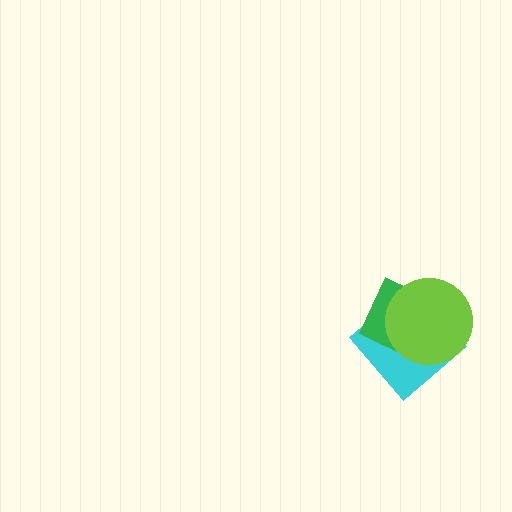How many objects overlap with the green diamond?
2 objects overlap with the green diamond.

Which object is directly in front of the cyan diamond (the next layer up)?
The green diamond is directly in front of the cyan diamond.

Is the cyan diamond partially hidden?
Yes, it is partially covered by another shape.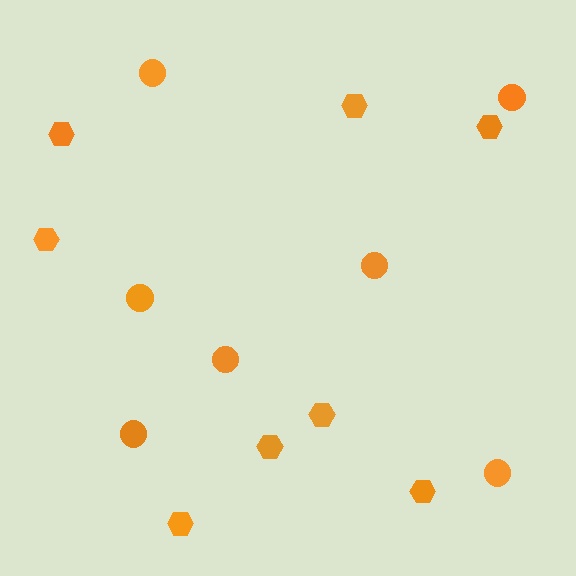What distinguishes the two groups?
There are 2 groups: one group of hexagons (8) and one group of circles (7).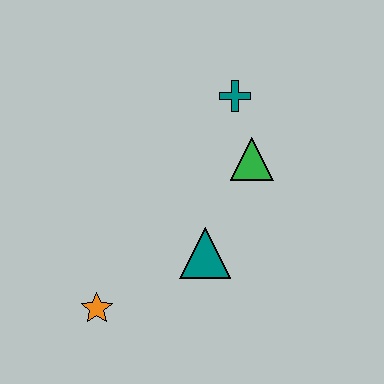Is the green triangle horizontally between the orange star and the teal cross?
No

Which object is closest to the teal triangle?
The green triangle is closest to the teal triangle.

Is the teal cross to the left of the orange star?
No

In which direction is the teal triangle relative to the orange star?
The teal triangle is to the right of the orange star.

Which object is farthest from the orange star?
The teal cross is farthest from the orange star.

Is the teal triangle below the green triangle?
Yes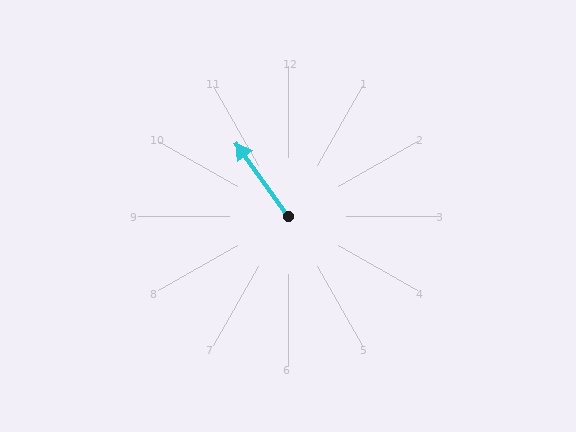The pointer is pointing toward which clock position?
Roughly 11 o'clock.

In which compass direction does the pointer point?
Northwest.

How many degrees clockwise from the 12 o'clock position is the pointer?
Approximately 324 degrees.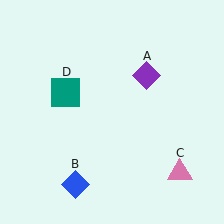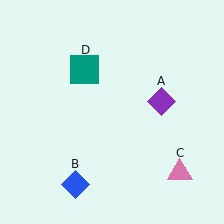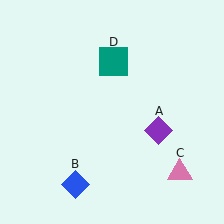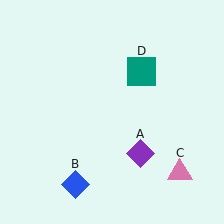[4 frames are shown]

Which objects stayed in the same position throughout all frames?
Blue diamond (object B) and pink triangle (object C) remained stationary.